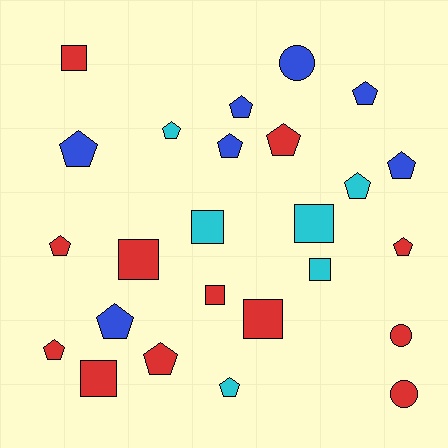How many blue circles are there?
There is 1 blue circle.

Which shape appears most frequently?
Pentagon, with 14 objects.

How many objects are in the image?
There are 25 objects.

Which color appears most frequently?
Red, with 12 objects.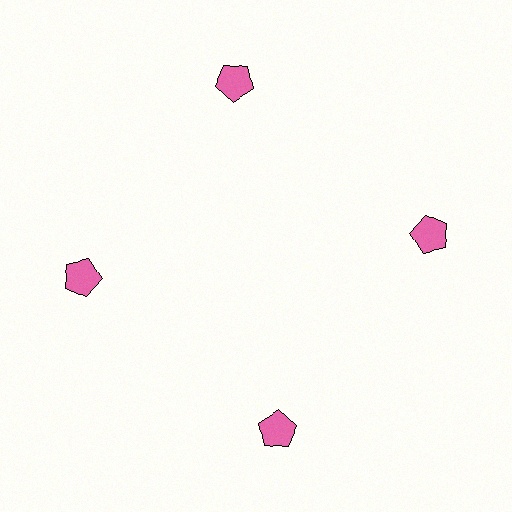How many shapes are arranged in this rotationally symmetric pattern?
There are 4 shapes, arranged in 4 groups of 1.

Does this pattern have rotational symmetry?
Yes, this pattern has 4-fold rotational symmetry. It looks the same after rotating 90 degrees around the center.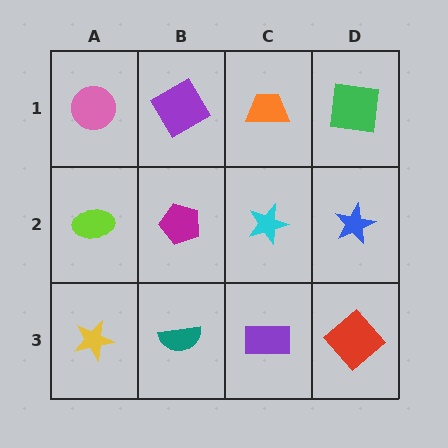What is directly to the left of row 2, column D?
A cyan star.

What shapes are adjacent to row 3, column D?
A blue star (row 2, column D), a purple rectangle (row 3, column C).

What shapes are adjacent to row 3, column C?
A cyan star (row 2, column C), a teal semicircle (row 3, column B), a red diamond (row 3, column D).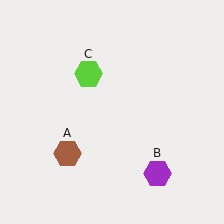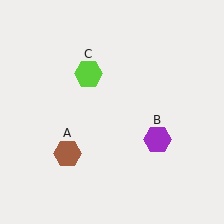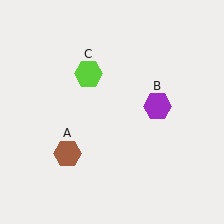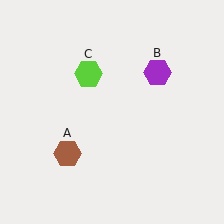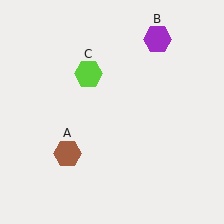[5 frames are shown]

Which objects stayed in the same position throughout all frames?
Brown hexagon (object A) and lime hexagon (object C) remained stationary.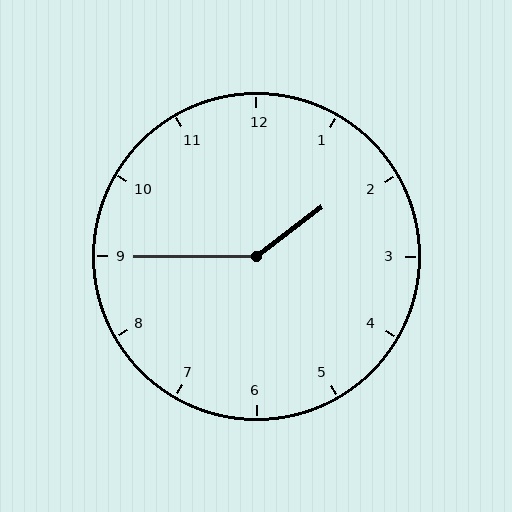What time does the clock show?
1:45.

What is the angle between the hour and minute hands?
Approximately 142 degrees.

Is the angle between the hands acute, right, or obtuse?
It is obtuse.